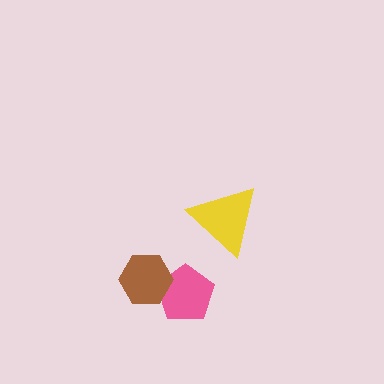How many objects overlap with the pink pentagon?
1 object overlaps with the pink pentagon.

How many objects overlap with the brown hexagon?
1 object overlaps with the brown hexagon.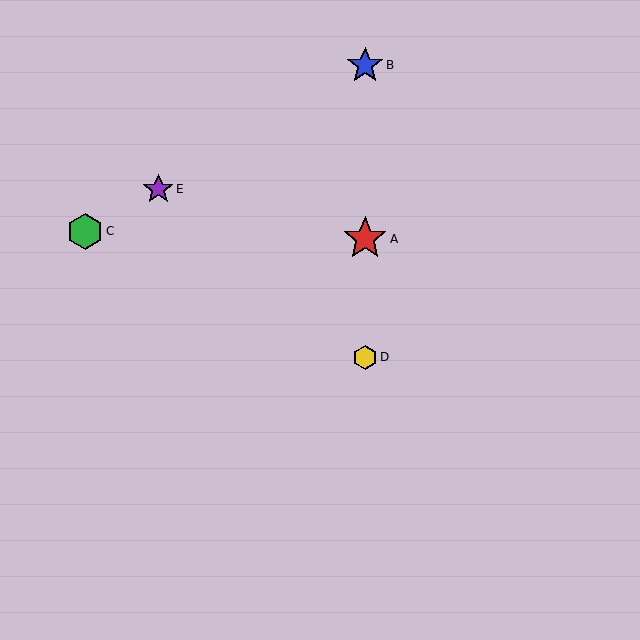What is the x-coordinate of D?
Object D is at x≈365.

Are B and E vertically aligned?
No, B is at x≈365 and E is at x≈158.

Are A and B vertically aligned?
Yes, both are at x≈365.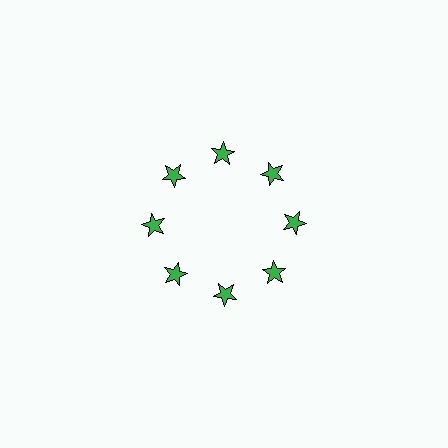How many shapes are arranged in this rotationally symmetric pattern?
There are 8 shapes, arranged in 8 groups of 1.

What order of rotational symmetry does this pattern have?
This pattern has 8-fold rotational symmetry.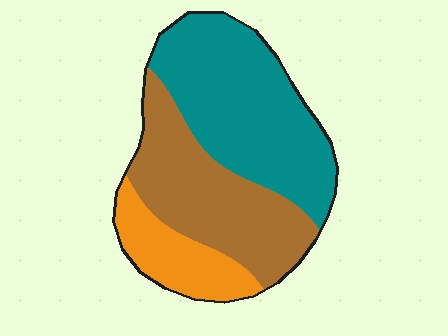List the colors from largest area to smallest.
From largest to smallest: teal, brown, orange.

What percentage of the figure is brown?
Brown takes up about three eighths (3/8) of the figure.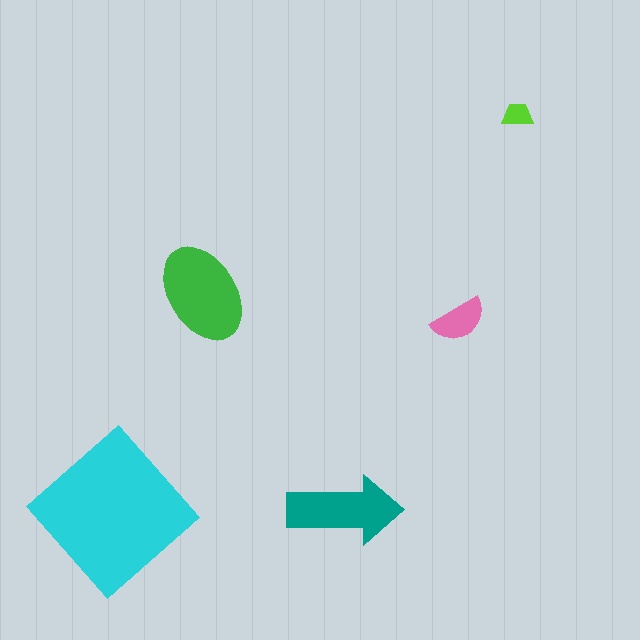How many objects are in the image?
There are 5 objects in the image.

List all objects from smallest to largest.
The lime trapezoid, the pink semicircle, the teal arrow, the green ellipse, the cyan diamond.